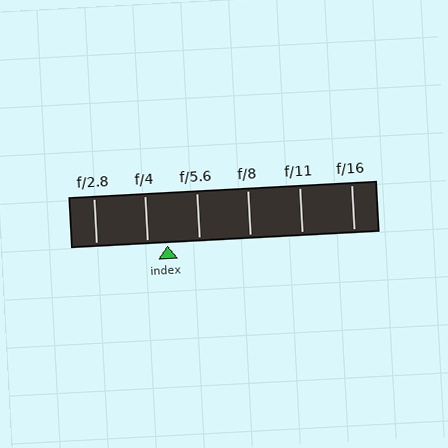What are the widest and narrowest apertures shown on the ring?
The widest aperture shown is f/2.8 and the narrowest is f/16.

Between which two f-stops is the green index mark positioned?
The index mark is between f/4 and f/5.6.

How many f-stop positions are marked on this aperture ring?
There are 6 f-stop positions marked.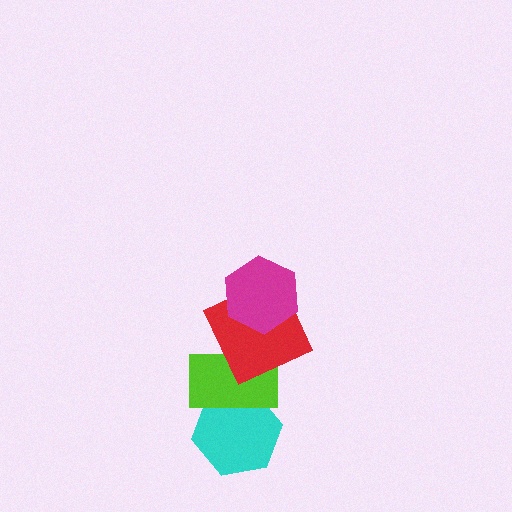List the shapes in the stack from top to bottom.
From top to bottom: the magenta hexagon, the red square, the lime rectangle, the cyan hexagon.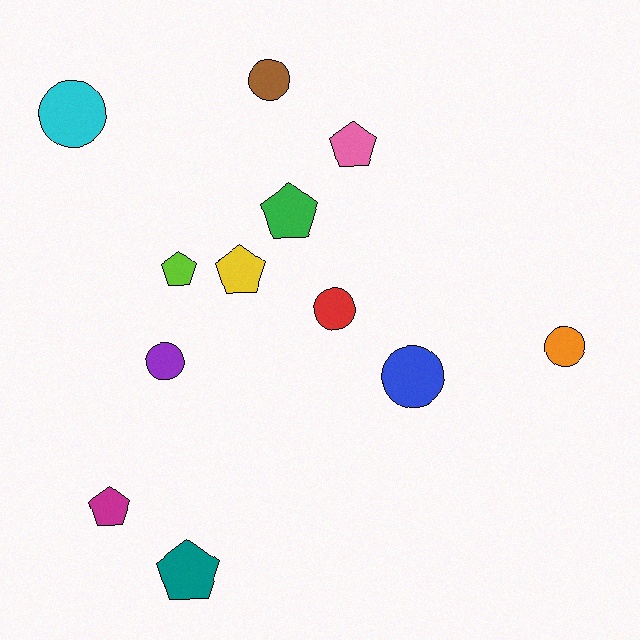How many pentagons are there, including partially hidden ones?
There are 6 pentagons.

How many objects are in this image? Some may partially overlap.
There are 12 objects.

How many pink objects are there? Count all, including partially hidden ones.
There is 1 pink object.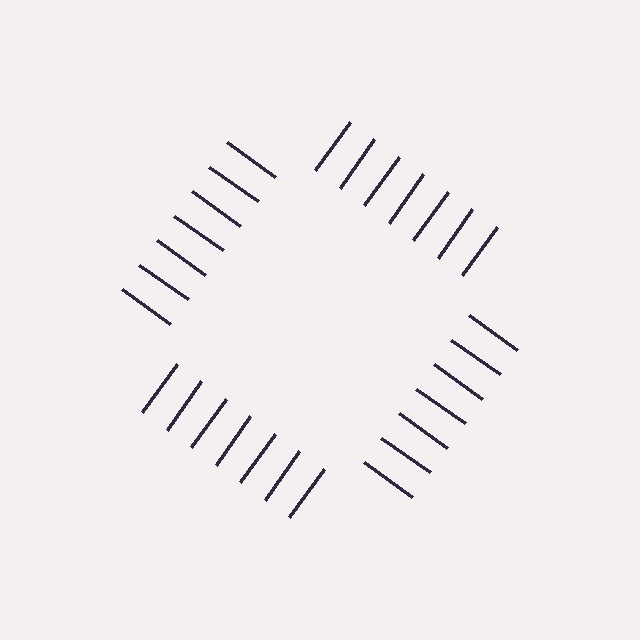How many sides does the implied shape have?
4 sides — the line-ends trace a square.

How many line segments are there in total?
28 — 7 along each of the 4 edges.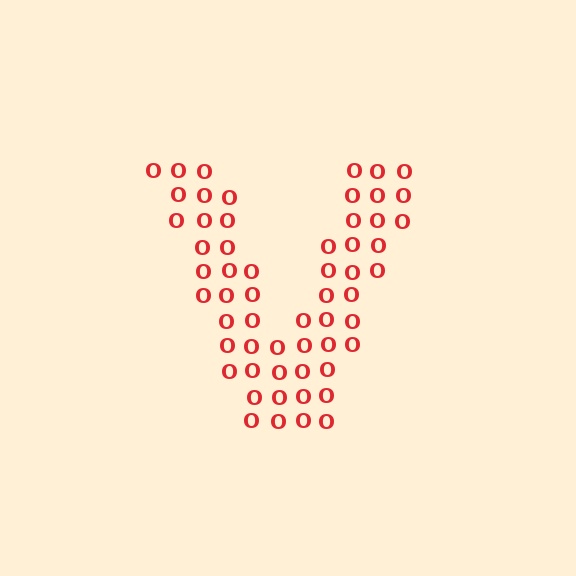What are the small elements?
The small elements are letter O's.